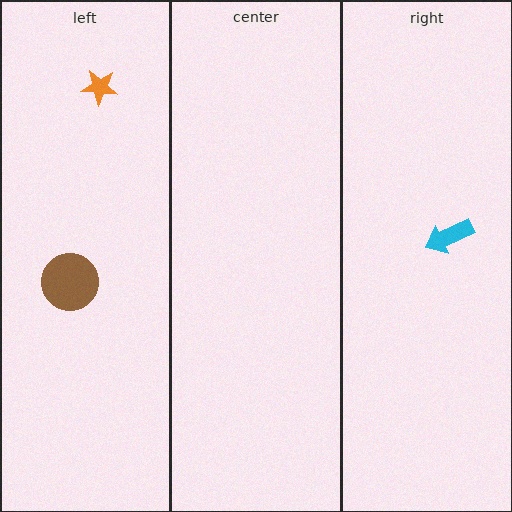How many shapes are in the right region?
1.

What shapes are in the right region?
The cyan arrow.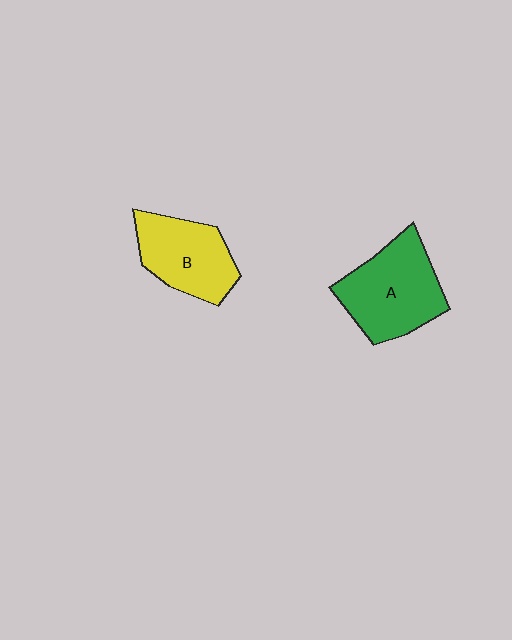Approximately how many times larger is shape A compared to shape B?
Approximately 1.2 times.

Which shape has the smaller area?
Shape B (yellow).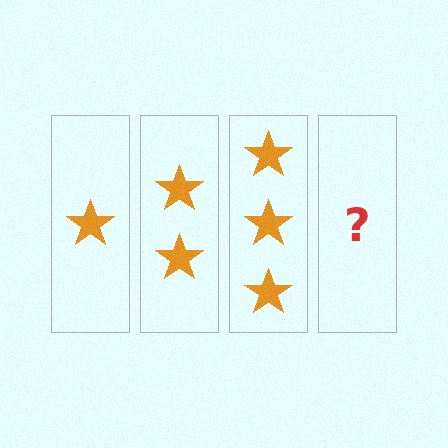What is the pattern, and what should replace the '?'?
The pattern is that each step adds one more star. The '?' should be 4 stars.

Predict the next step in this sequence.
The next step is 4 stars.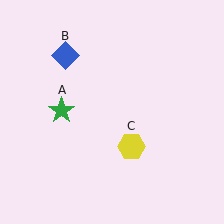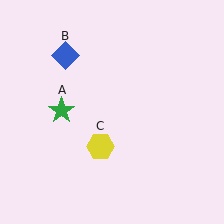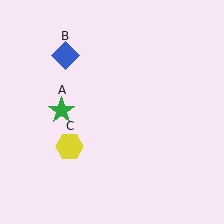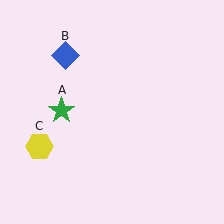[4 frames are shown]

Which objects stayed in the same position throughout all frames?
Green star (object A) and blue diamond (object B) remained stationary.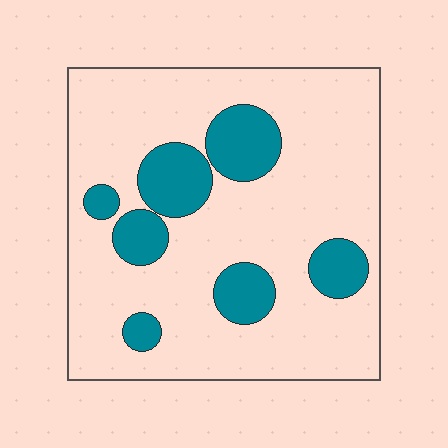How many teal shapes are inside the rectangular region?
7.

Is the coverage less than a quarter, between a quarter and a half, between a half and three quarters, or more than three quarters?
Less than a quarter.